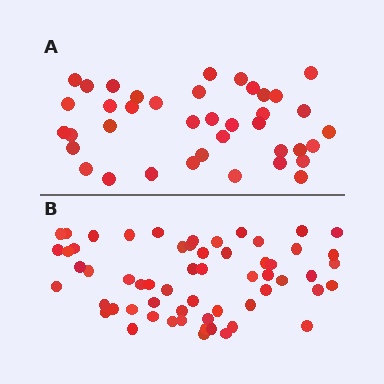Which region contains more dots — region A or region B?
Region B (the bottom region) has more dots.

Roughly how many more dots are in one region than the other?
Region B has approximately 20 more dots than region A.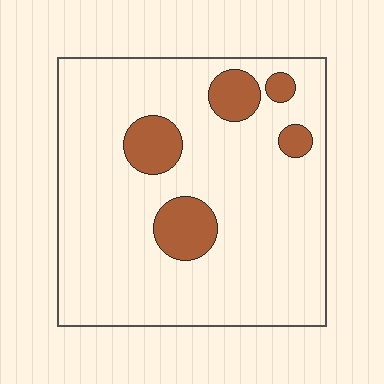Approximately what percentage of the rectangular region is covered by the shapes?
Approximately 15%.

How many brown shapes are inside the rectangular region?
5.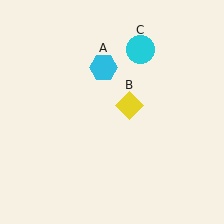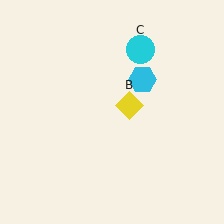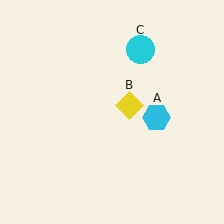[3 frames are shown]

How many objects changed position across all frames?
1 object changed position: cyan hexagon (object A).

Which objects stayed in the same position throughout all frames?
Yellow diamond (object B) and cyan circle (object C) remained stationary.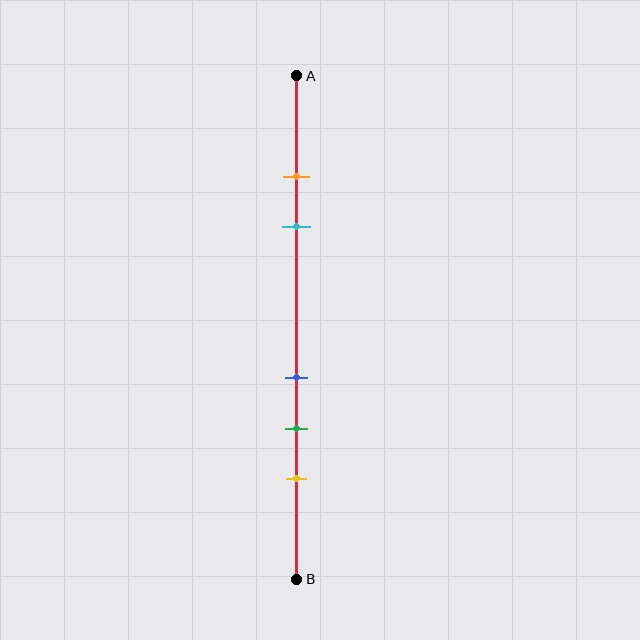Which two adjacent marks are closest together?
The orange and cyan marks are the closest adjacent pair.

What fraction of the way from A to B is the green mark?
The green mark is approximately 70% (0.7) of the way from A to B.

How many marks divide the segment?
There are 5 marks dividing the segment.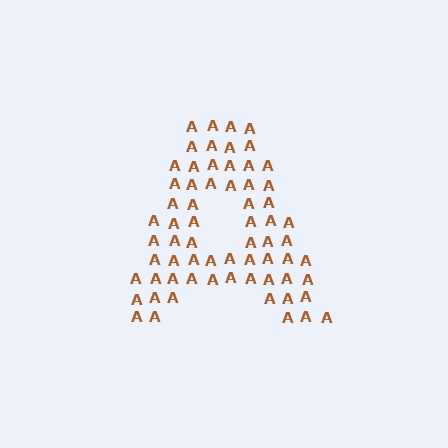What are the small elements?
The small elements are letter A's.